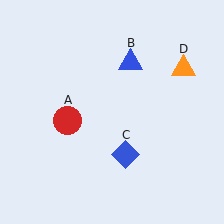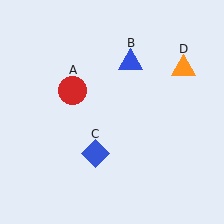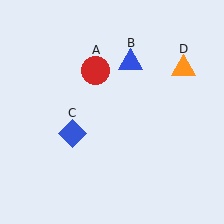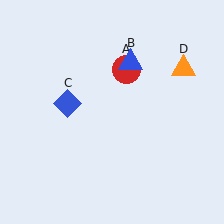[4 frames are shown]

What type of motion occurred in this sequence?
The red circle (object A), blue diamond (object C) rotated clockwise around the center of the scene.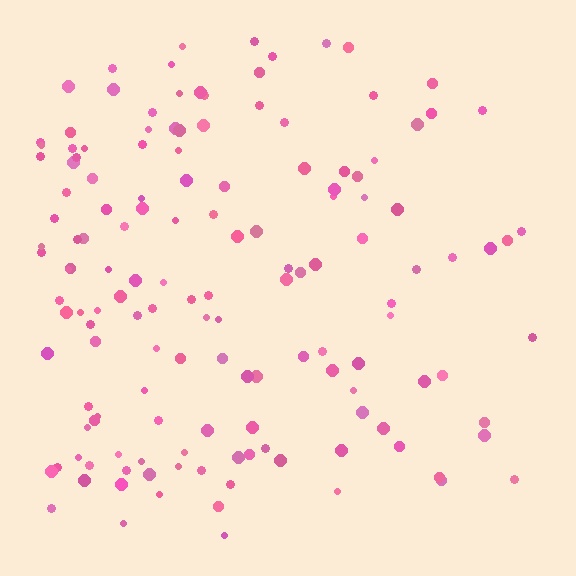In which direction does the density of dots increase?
From right to left, with the left side densest.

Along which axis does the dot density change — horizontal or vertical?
Horizontal.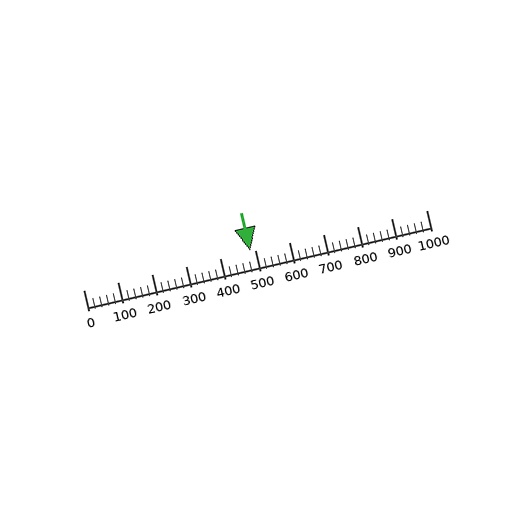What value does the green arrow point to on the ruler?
The green arrow points to approximately 487.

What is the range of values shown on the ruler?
The ruler shows values from 0 to 1000.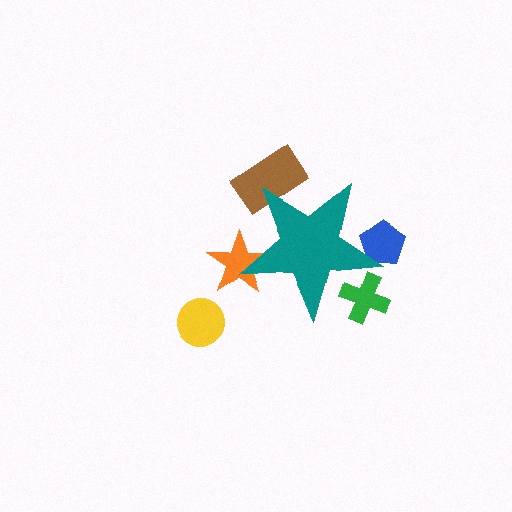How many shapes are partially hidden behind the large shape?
4 shapes are partially hidden.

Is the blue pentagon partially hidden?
Yes, the blue pentagon is partially hidden behind the teal star.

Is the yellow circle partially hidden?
No, the yellow circle is fully visible.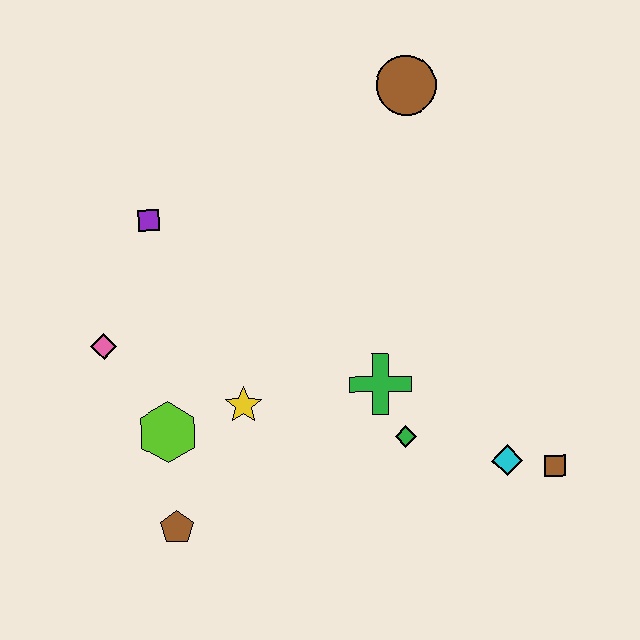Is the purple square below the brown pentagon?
No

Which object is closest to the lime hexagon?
The yellow star is closest to the lime hexagon.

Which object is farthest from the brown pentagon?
The brown circle is farthest from the brown pentagon.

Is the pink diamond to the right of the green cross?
No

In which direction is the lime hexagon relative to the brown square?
The lime hexagon is to the left of the brown square.